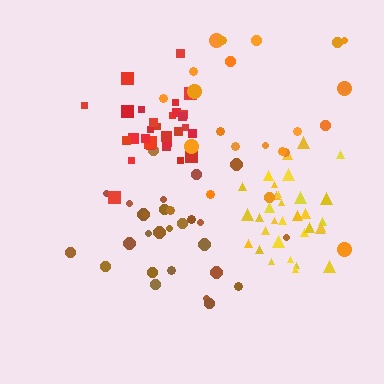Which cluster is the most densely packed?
Red.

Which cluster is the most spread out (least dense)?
Orange.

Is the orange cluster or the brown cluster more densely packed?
Brown.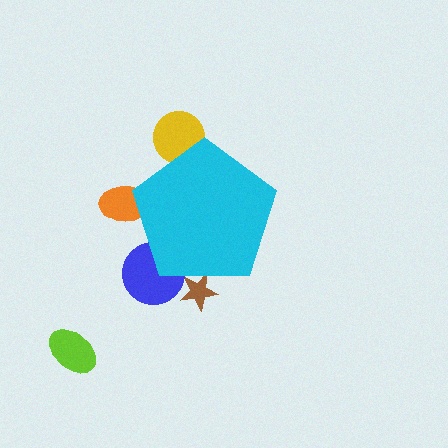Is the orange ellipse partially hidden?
Yes, the orange ellipse is partially hidden behind the cyan pentagon.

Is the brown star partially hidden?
Yes, the brown star is partially hidden behind the cyan pentagon.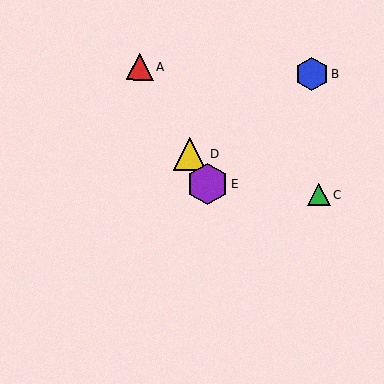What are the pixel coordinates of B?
Object B is at (312, 74).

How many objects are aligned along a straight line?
3 objects (A, D, E) are aligned along a straight line.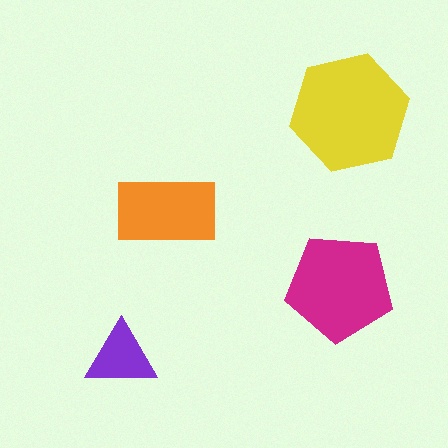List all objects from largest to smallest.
The yellow hexagon, the magenta pentagon, the orange rectangle, the purple triangle.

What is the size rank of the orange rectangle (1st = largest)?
3rd.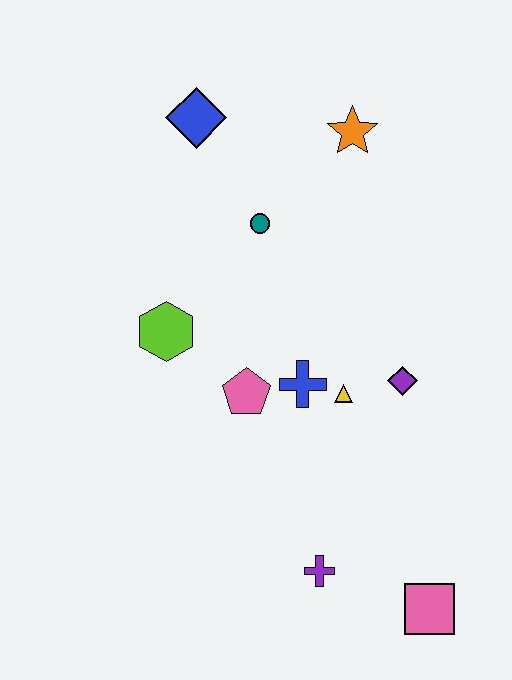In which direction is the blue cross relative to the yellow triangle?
The blue cross is to the left of the yellow triangle.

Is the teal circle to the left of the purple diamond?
Yes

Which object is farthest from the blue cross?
The blue diamond is farthest from the blue cross.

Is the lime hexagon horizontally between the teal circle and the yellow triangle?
No